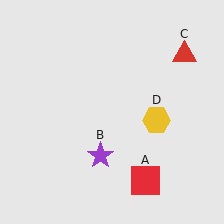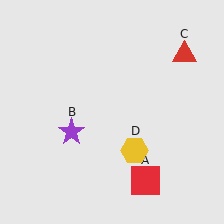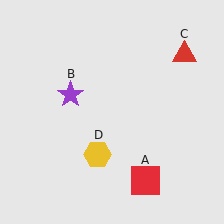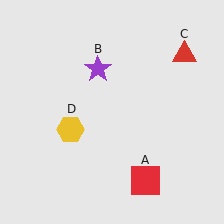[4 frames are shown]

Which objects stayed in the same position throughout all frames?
Red square (object A) and red triangle (object C) remained stationary.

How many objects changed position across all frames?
2 objects changed position: purple star (object B), yellow hexagon (object D).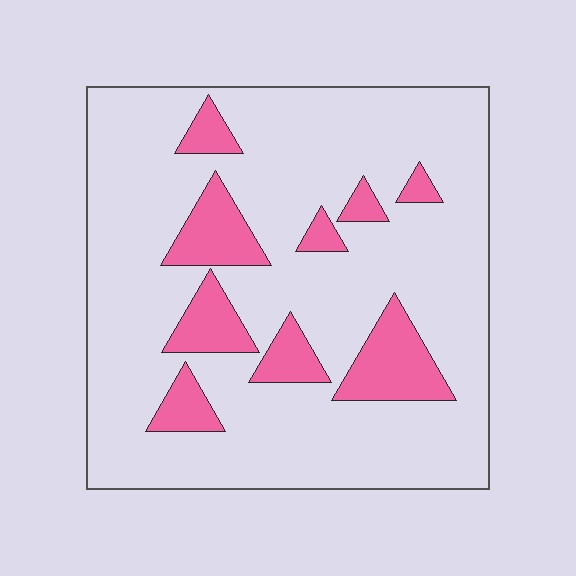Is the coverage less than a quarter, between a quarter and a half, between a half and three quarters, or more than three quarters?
Less than a quarter.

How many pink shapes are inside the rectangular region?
9.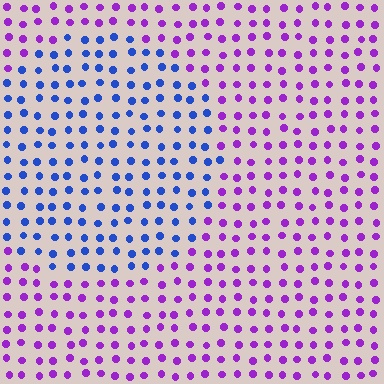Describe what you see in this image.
The image is filled with small purple elements in a uniform arrangement. A circle-shaped region is visible where the elements are tinted to a slightly different hue, forming a subtle color boundary.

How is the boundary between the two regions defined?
The boundary is defined purely by a slight shift in hue (about 58 degrees). Spacing, size, and orientation are identical on both sides.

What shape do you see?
I see a circle.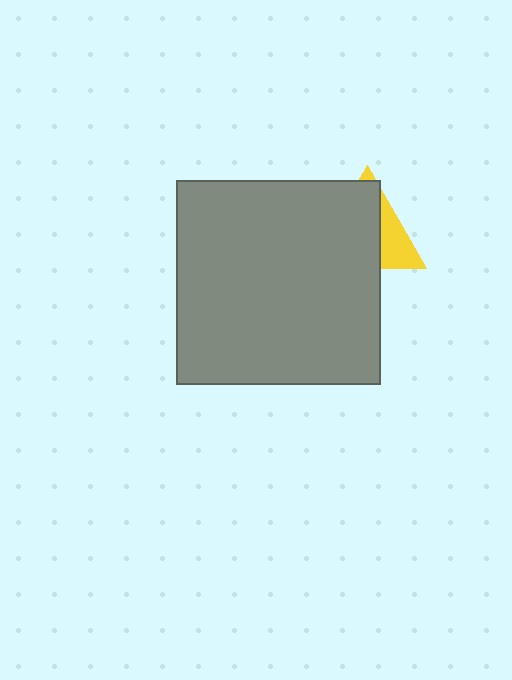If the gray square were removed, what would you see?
You would see the complete yellow triangle.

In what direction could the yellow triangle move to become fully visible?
The yellow triangle could move toward the upper-right. That would shift it out from behind the gray square entirely.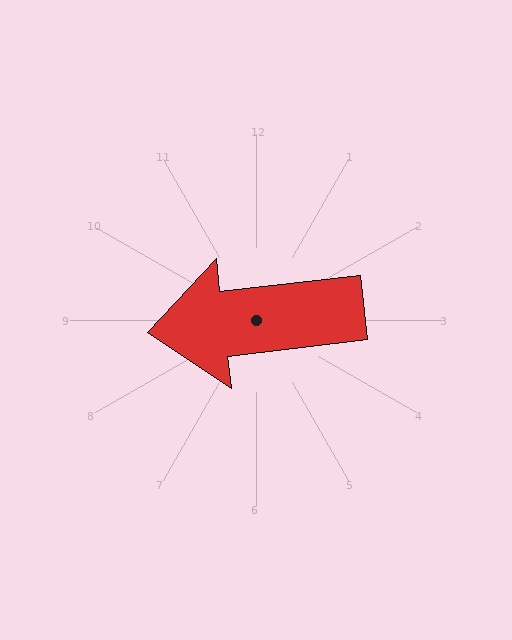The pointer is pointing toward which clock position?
Roughly 9 o'clock.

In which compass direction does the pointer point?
West.